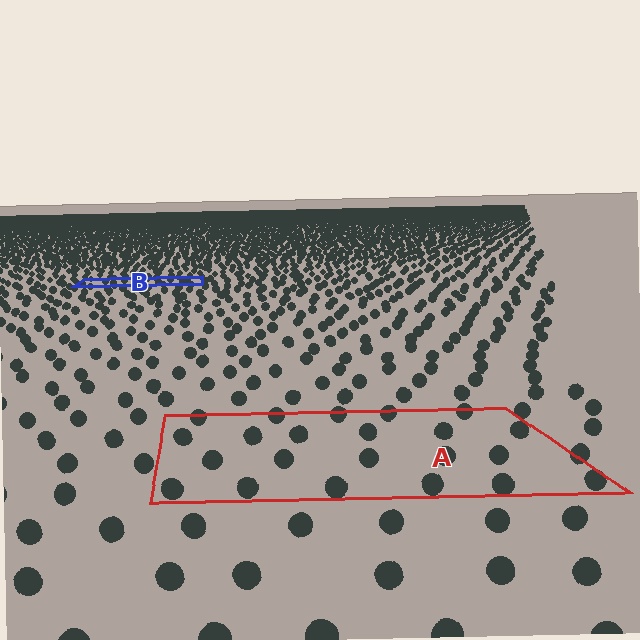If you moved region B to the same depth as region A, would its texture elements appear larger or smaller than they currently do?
They would appear larger. At a closer depth, the same texture elements are projected at a bigger on-screen size.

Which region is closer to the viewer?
Region A is closer. The texture elements there are larger and more spread out.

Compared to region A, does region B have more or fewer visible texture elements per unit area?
Region B has more texture elements per unit area — they are packed more densely because it is farther away.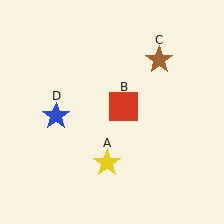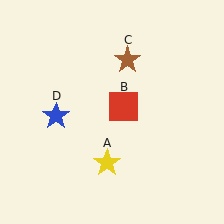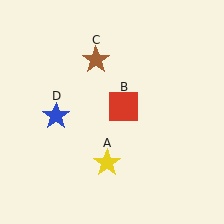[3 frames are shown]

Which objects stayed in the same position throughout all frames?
Yellow star (object A) and red square (object B) and blue star (object D) remained stationary.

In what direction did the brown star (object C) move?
The brown star (object C) moved left.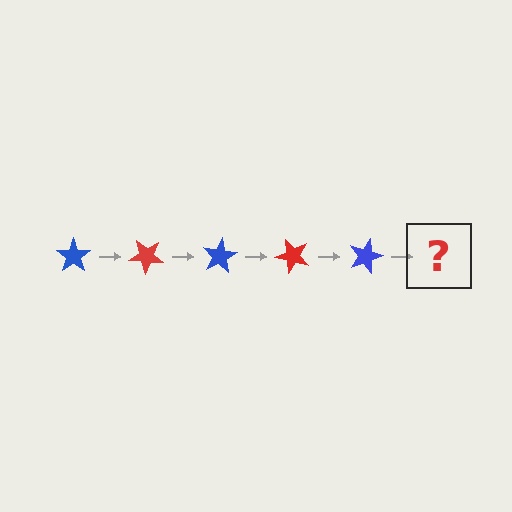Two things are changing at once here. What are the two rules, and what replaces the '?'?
The two rules are that it rotates 40 degrees each step and the color cycles through blue and red. The '?' should be a red star, rotated 200 degrees from the start.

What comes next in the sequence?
The next element should be a red star, rotated 200 degrees from the start.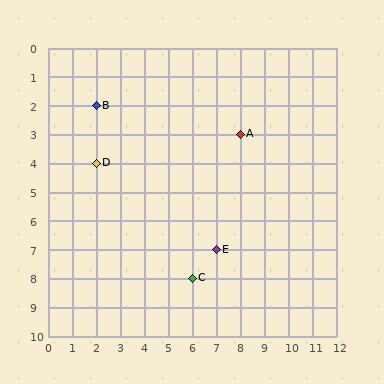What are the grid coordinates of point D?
Point D is at grid coordinates (2, 4).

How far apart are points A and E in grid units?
Points A and E are 1 column and 4 rows apart (about 4.1 grid units diagonally).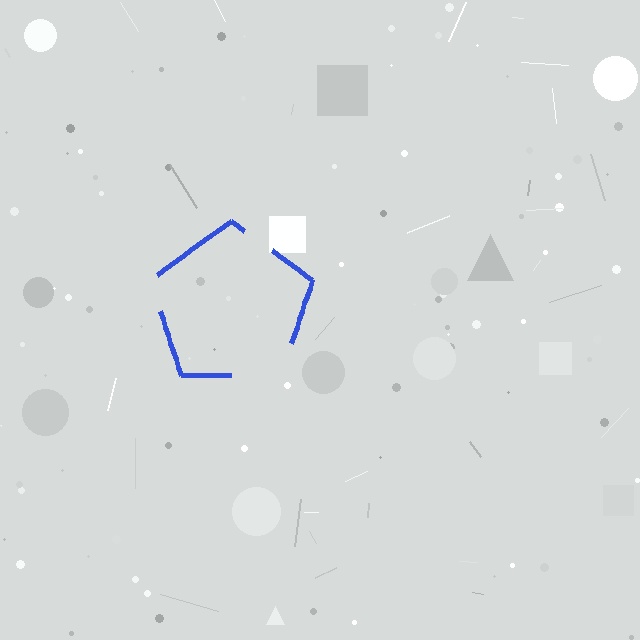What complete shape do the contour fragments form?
The contour fragments form a pentagon.